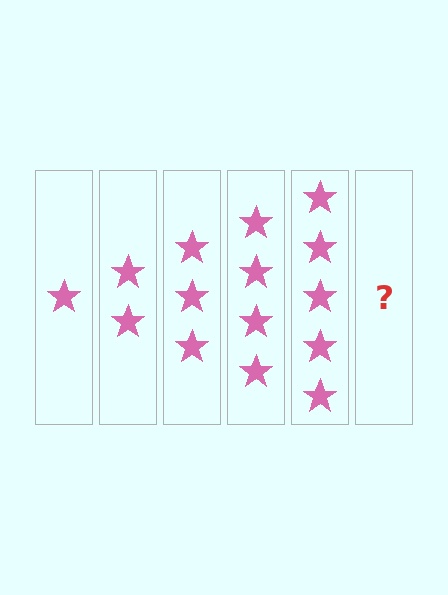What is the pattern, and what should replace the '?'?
The pattern is that each step adds one more star. The '?' should be 6 stars.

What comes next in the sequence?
The next element should be 6 stars.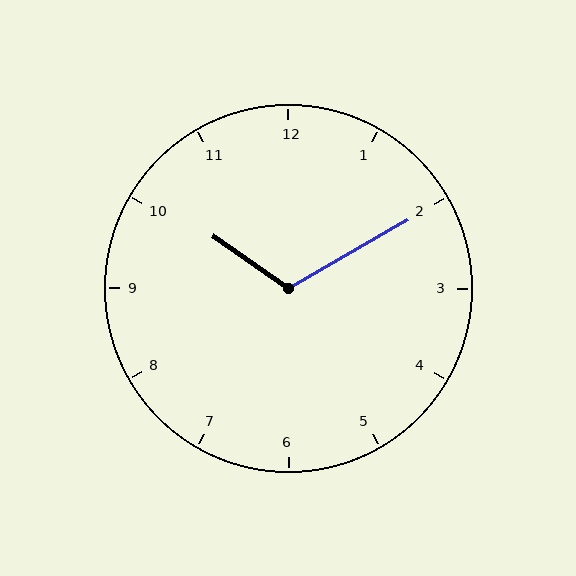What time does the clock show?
10:10.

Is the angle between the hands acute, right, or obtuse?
It is obtuse.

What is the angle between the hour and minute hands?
Approximately 115 degrees.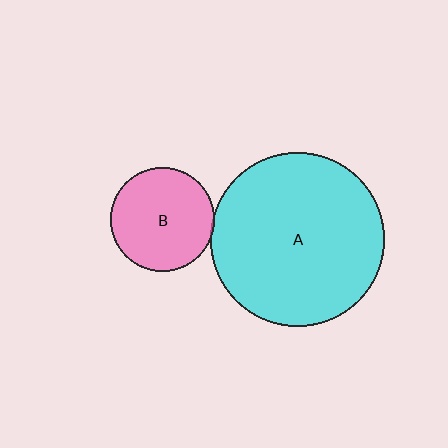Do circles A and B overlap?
Yes.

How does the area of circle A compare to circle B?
Approximately 2.8 times.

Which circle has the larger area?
Circle A (cyan).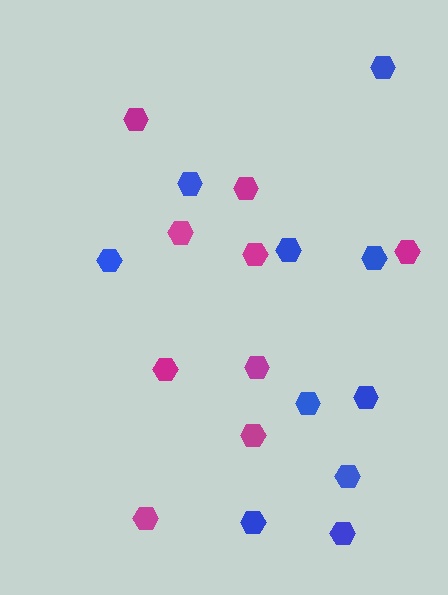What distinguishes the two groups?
There are 2 groups: one group of blue hexagons (10) and one group of magenta hexagons (9).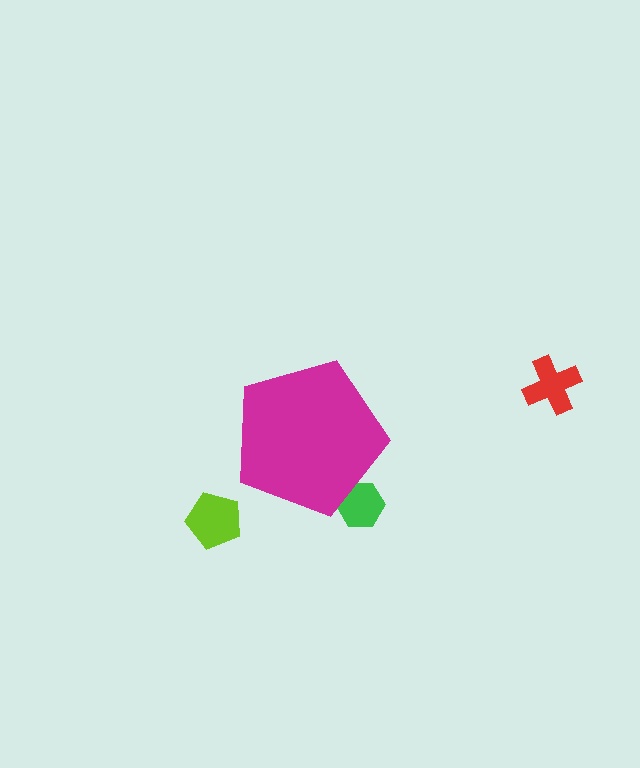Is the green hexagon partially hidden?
Yes, the green hexagon is partially hidden behind the magenta pentagon.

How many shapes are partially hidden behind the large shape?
1 shape is partially hidden.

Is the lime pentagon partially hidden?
No, the lime pentagon is fully visible.